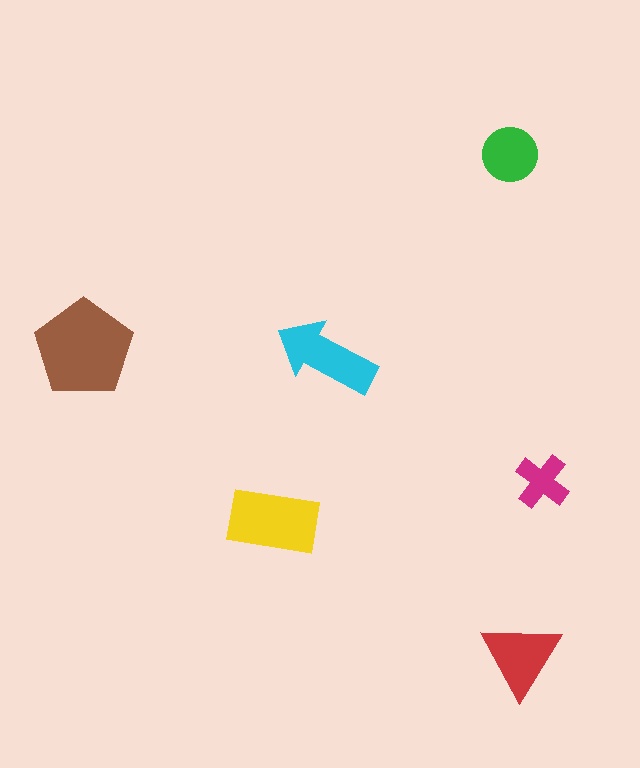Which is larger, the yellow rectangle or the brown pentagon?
The brown pentagon.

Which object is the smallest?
The magenta cross.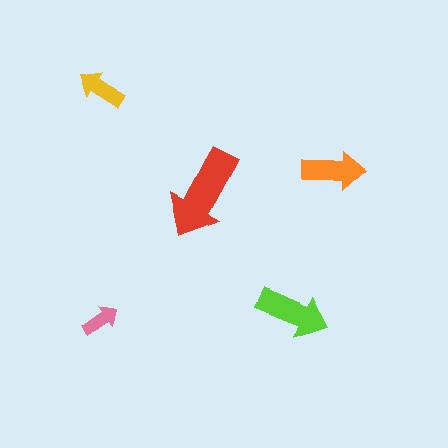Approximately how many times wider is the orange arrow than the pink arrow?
About 1.5 times wider.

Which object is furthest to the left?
The yellow arrow is leftmost.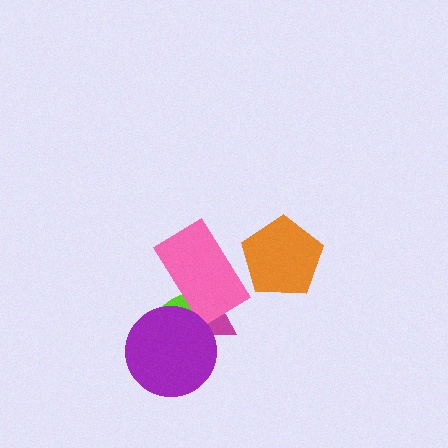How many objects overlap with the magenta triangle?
3 objects overlap with the magenta triangle.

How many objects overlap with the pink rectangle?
2 objects overlap with the pink rectangle.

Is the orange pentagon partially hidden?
No, no other shape covers it.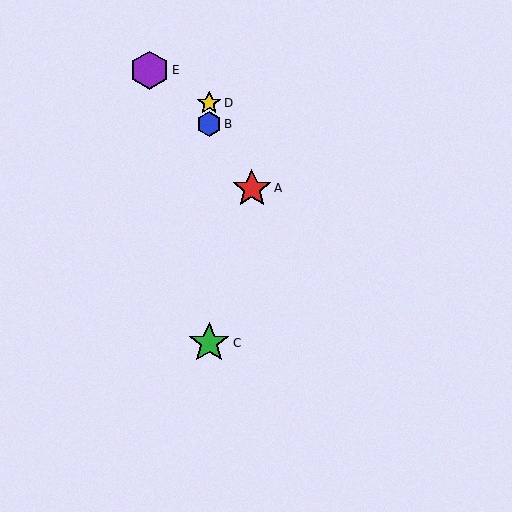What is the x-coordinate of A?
Object A is at x≈252.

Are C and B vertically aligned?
Yes, both are at x≈209.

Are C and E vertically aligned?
No, C is at x≈209 and E is at x≈149.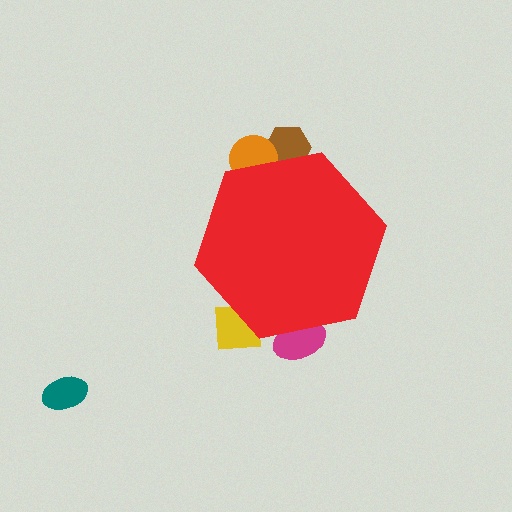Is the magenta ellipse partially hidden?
Yes, the magenta ellipse is partially hidden behind the red hexagon.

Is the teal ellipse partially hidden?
No, the teal ellipse is fully visible.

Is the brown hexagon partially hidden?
Yes, the brown hexagon is partially hidden behind the red hexagon.